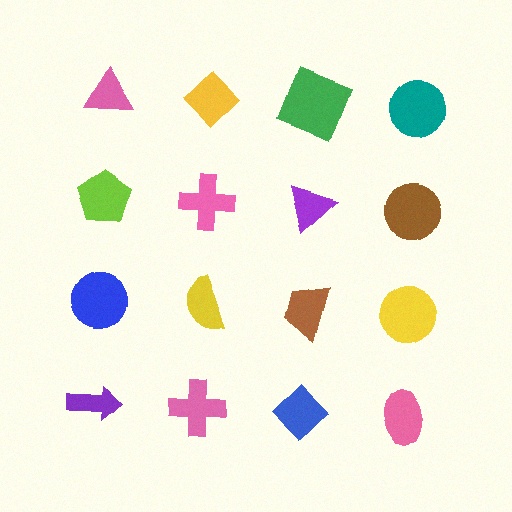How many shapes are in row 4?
4 shapes.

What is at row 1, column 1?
A pink triangle.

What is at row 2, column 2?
A pink cross.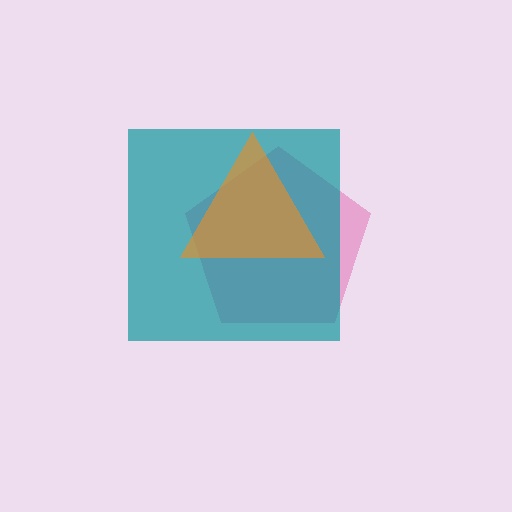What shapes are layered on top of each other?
The layered shapes are: a pink pentagon, a teal square, an orange triangle.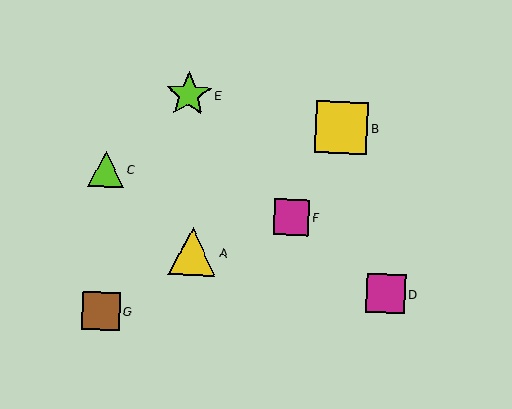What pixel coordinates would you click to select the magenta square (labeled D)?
Click at (385, 293) to select the magenta square D.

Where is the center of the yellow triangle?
The center of the yellow triangle is at (193, 252).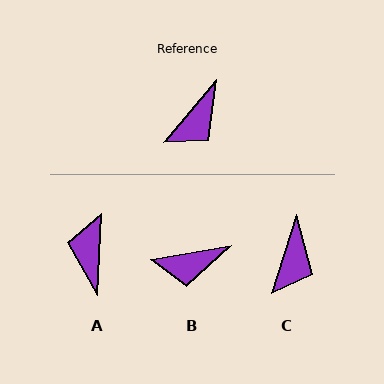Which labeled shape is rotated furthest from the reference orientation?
A, about 143 degrees away.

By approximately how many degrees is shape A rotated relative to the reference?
Approximately 143 degrees clockwise.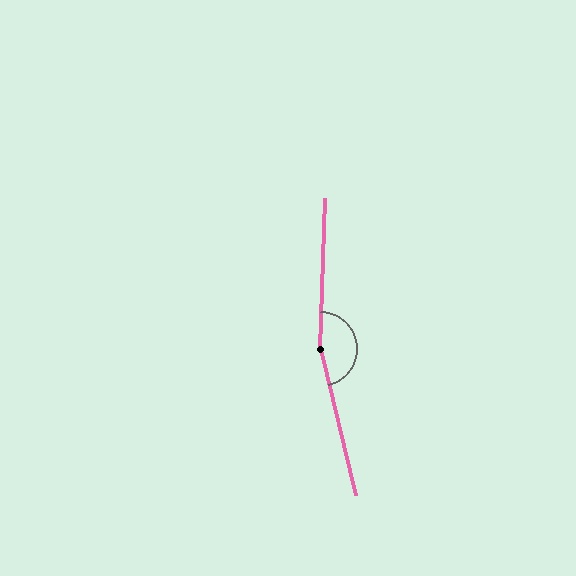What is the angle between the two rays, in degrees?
Approximately 165 degrees.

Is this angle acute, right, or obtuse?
It is obtuse.